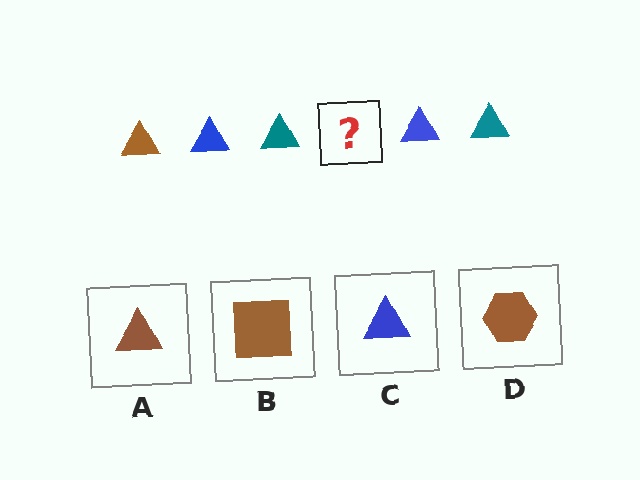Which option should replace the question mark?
Option A.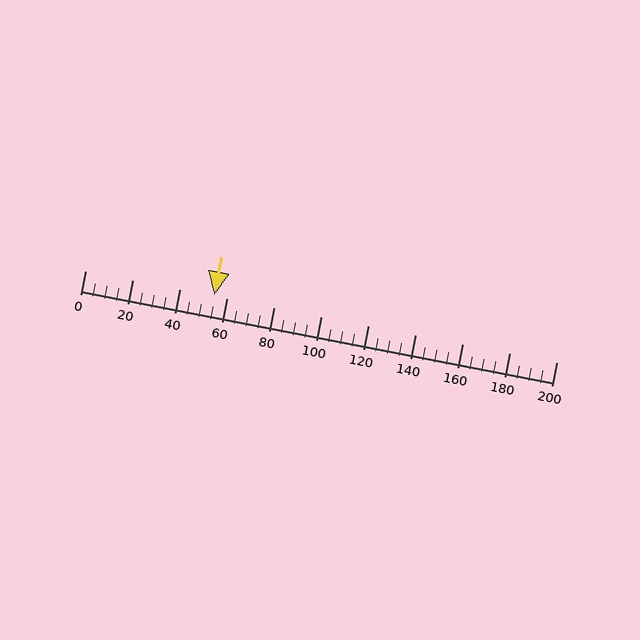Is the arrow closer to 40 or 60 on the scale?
The arrow is closer to 60.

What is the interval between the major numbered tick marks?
The major tick marks are spaced 20 units apart.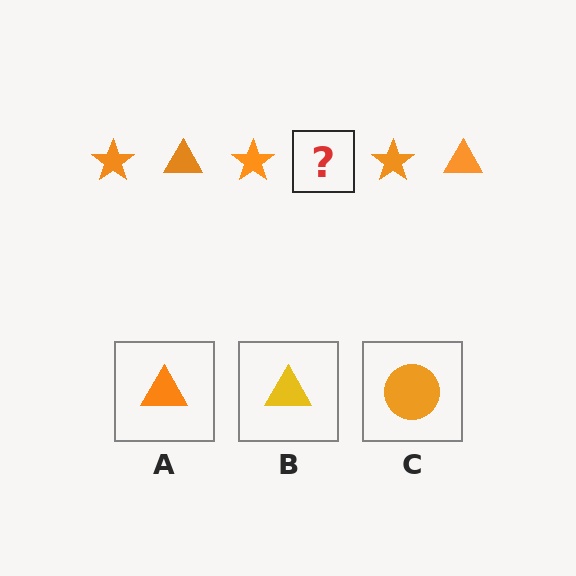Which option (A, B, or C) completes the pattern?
A.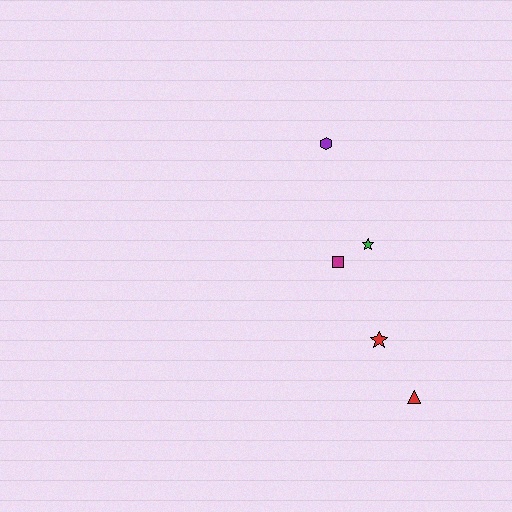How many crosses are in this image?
There are no crosses.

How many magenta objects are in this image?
There is 1 magenta object.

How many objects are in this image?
There are 5 objects.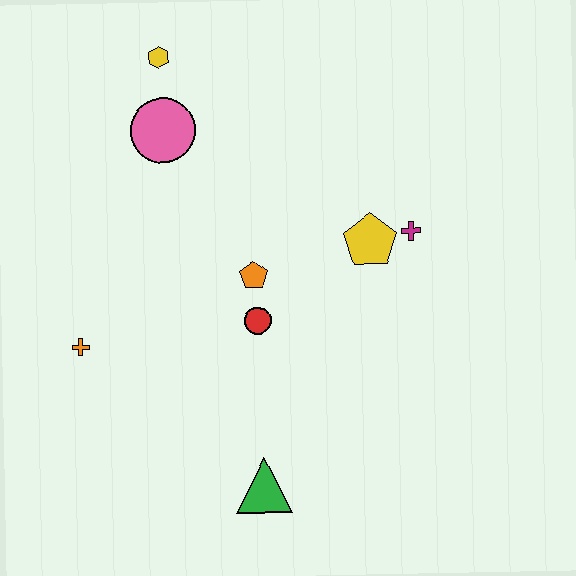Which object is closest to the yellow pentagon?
The magenta cross is closest to the yellow pentagon.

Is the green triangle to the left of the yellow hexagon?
No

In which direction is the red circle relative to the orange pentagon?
The red circle is below the orange pentagon.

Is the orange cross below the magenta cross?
Yes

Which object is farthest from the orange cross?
The magenta cross is farthest from the orange cross.